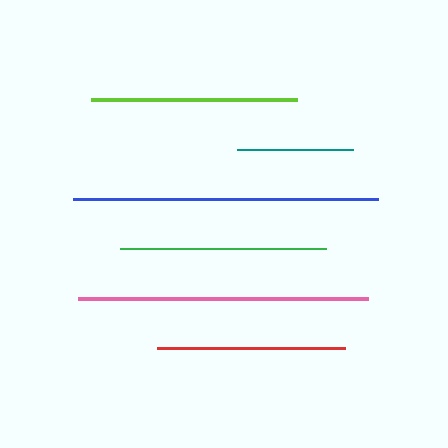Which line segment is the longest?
The blue line is the longest at approximately 305 pixels.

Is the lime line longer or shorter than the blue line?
The blue line is longer than the lime line.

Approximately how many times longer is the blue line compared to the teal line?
The blue line is approximately 2.6 times the length of the teal line.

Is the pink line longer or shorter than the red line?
The pink line is longer than the red line.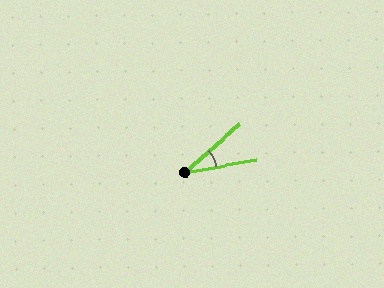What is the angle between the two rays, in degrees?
Approximately 32 degrees.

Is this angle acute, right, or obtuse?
It is acute.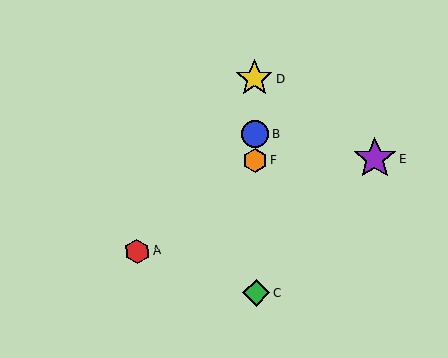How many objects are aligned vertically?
4 objects (B, C, D, F) are aligned vertically.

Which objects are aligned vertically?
Objects B, C, D, F are aligned vertically.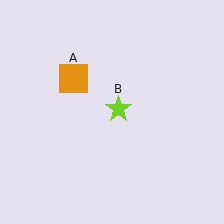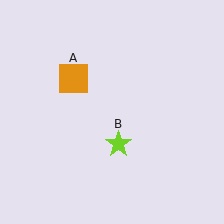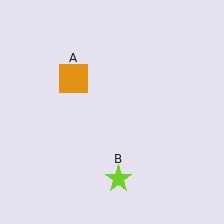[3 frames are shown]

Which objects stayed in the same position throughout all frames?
Orange square (object A) remained stationary.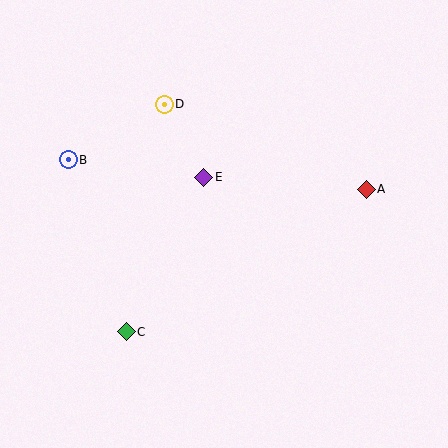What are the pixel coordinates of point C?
Point C is at (126, 332).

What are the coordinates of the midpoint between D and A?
The midpoint between D and A is at (265, 147).